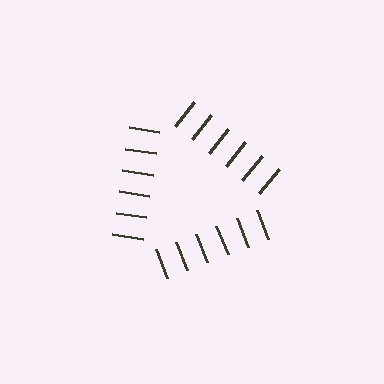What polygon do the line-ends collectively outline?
An illusory triangle — the line segments terminate on its edges but no continuous stroke is drawn.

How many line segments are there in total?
18 — 6 along each of the 3 edges.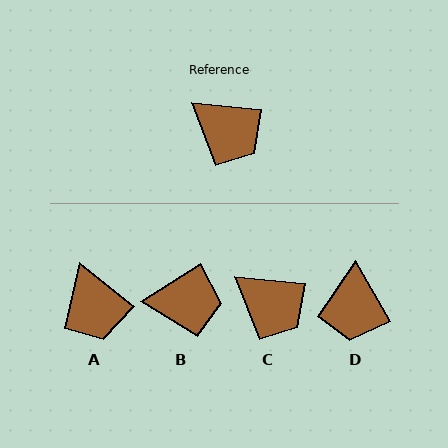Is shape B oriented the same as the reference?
No, it is off by about 37 degrees.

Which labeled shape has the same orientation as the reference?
C.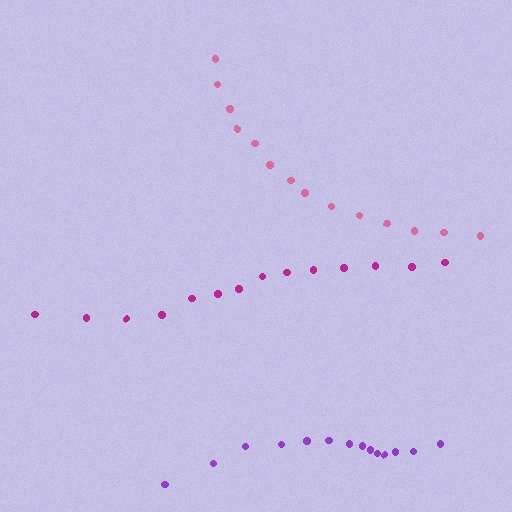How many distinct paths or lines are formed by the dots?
There are 3 distinct paths.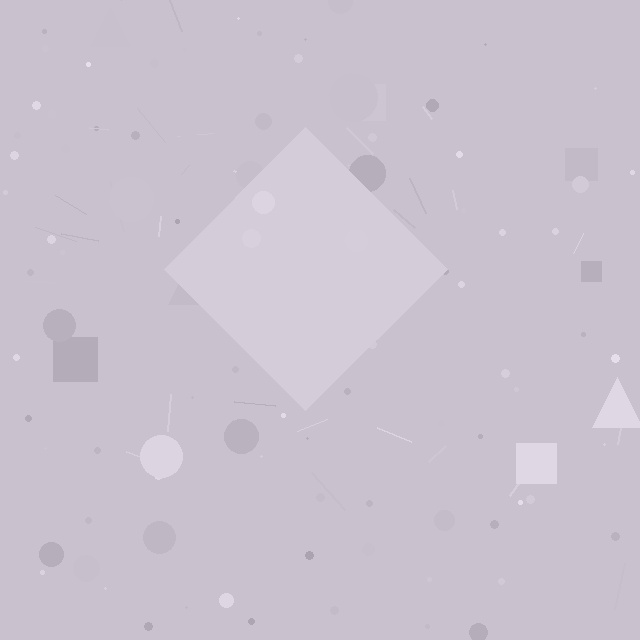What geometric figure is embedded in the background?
A diamond is embedded in the background.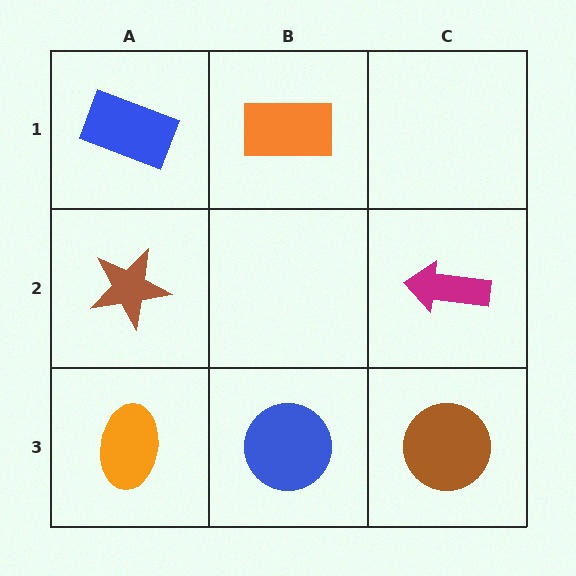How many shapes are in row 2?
2 shapes.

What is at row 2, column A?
A brown star.